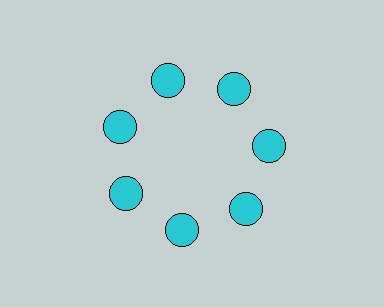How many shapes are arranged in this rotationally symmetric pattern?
There are 7 shapes, arranged in 7 groups of 1.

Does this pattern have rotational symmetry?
Yes, this pattern has 7-fold rotational symmetry. It looks the same after rotating 51 degrees around the center.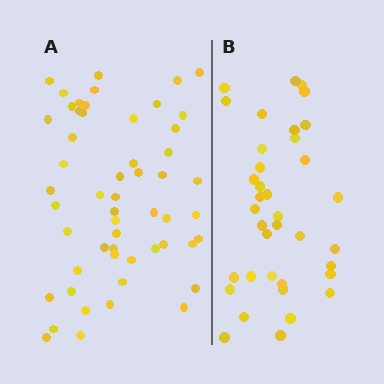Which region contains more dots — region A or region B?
Region A (the left region) has more dots.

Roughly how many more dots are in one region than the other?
Region A has approximately 15 more dots than region B.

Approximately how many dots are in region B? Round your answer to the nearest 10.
About 40 dots. (The exact count is 37, which rounds to 40.)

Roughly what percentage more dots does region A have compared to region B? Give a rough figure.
About 45% more.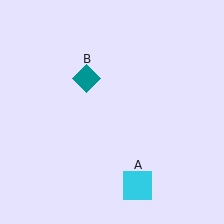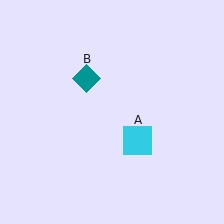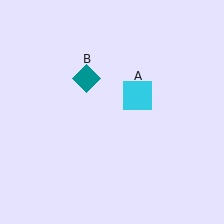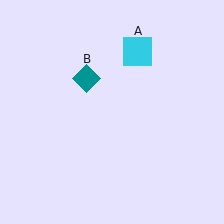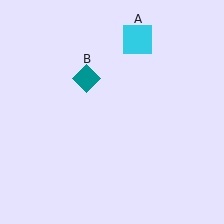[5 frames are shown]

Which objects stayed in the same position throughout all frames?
Teal diamond (object B) remained stationary.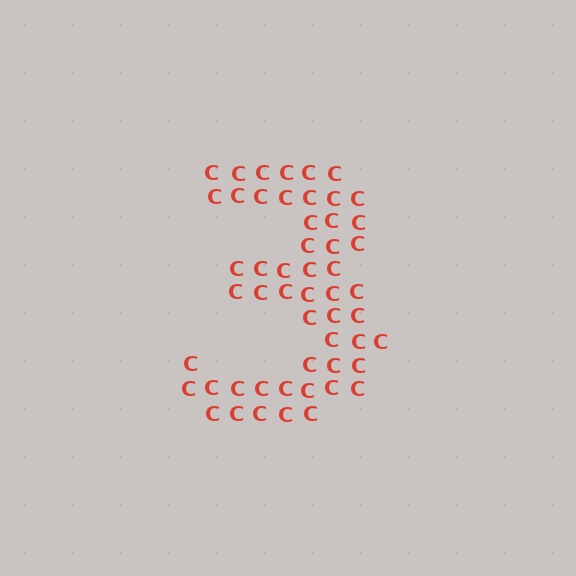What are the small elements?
The small elements are letter C's.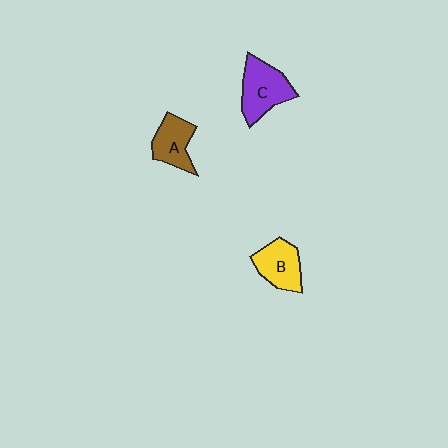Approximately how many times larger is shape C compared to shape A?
Approximately 1.3 times.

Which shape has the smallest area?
Shape A (brown).